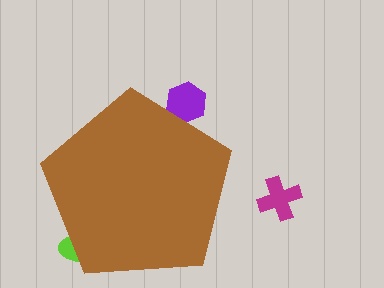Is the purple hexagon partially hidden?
Yes, the purple hexagon is partially hidden behind the brown pentagon.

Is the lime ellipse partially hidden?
Yes, the lime ellipse is partially hidden behind the brown pentagon.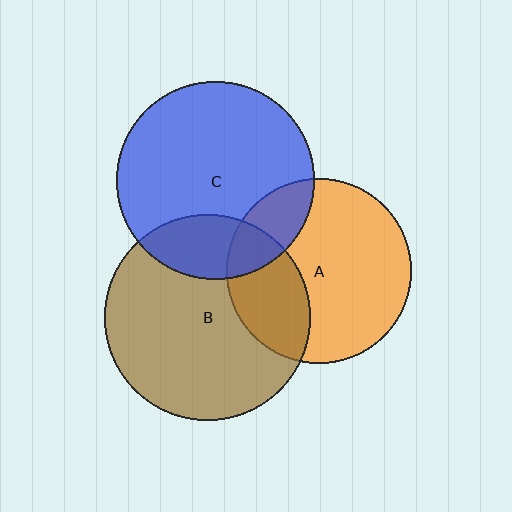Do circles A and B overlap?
Yes.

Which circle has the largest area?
Circle B (brown).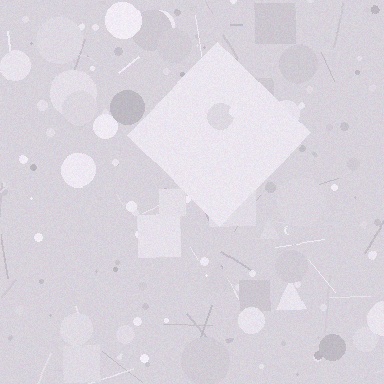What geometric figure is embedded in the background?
A diamond is embedded in the background.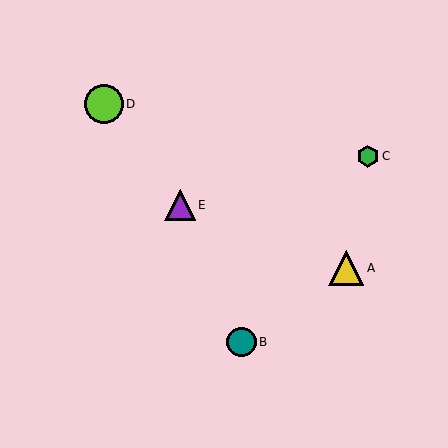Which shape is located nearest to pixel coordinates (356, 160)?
The green hexagon (labeled C) at (368, 156) is nearest to that location.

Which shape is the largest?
The lime circle (labeled D) is the largest.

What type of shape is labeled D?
Shape D is a lime circle.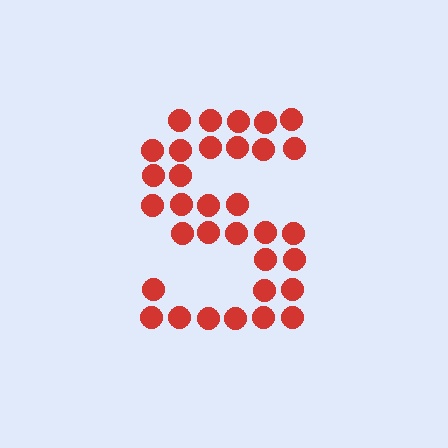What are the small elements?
The small elements are circles.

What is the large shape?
The large shape is the letter S.